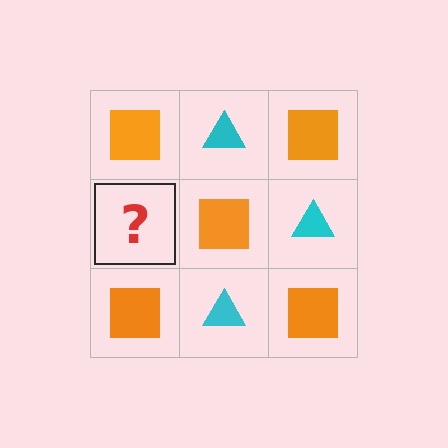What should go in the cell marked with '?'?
The missing cell should contain a cyan triangle.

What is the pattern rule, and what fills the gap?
The rule is that it alternates orange square and cyan triangle in a checkerboard pattern. The gap should be filled with a cyan triangle.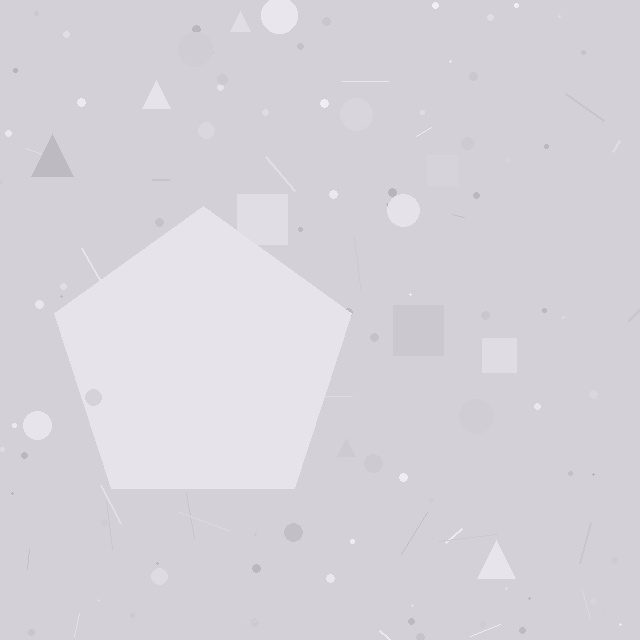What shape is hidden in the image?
A pentagon is hidden in the image.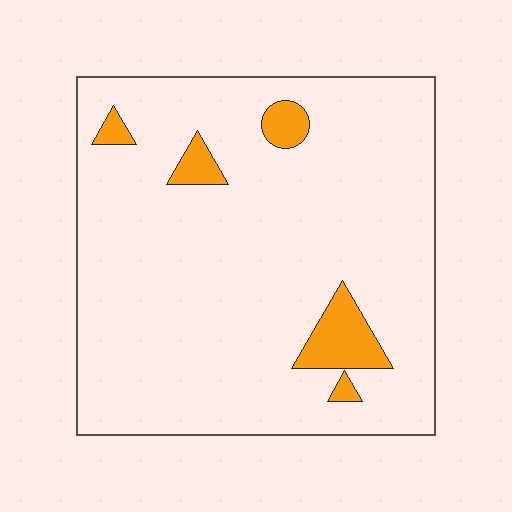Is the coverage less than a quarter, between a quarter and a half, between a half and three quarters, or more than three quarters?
Less than a quarter.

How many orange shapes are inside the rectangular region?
5.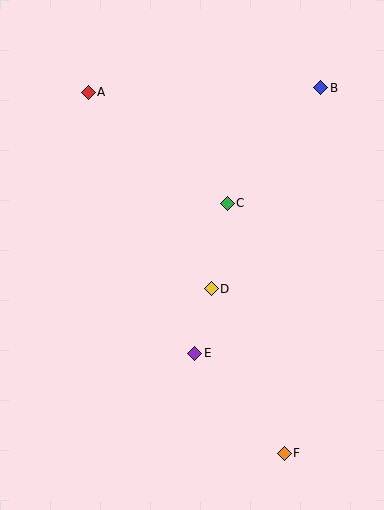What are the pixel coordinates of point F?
Point F is at (284, 453).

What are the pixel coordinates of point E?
Point E is at (195, 353).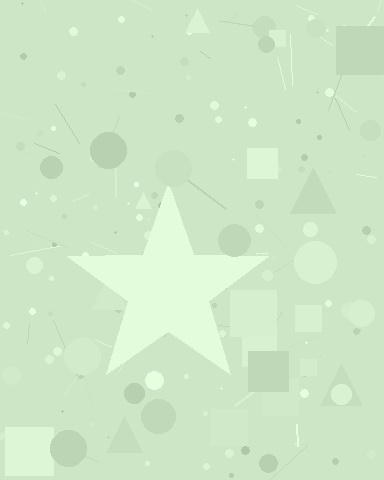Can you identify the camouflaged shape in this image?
The camouflaged shape is a star.